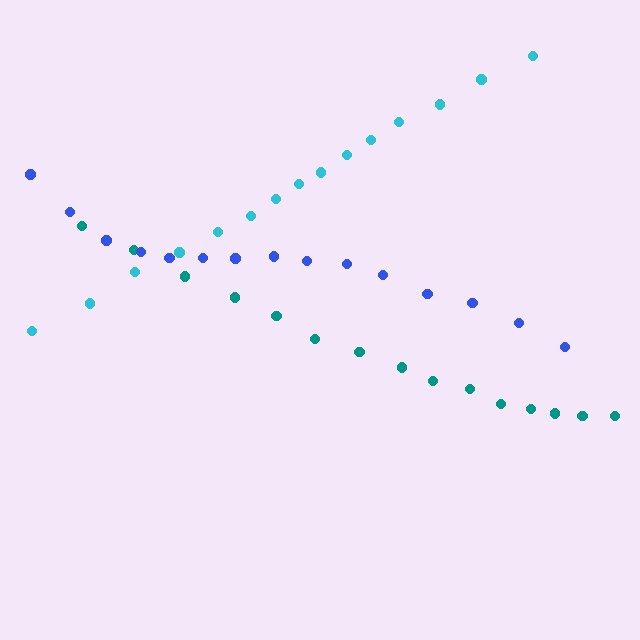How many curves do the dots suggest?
There are 3 distinct paths.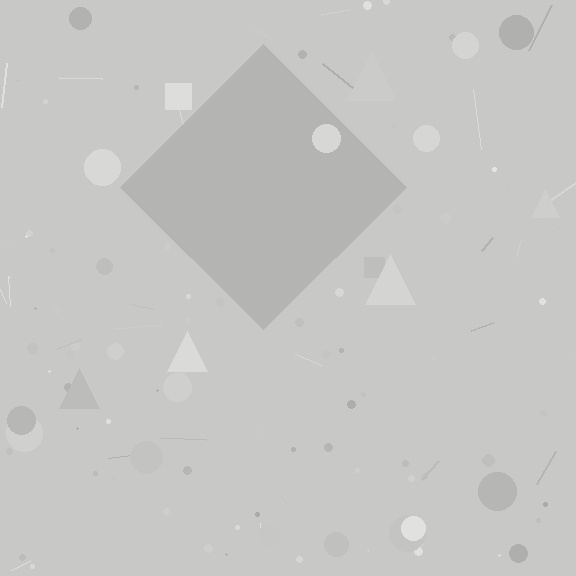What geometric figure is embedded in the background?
A diamond is embedded in the background.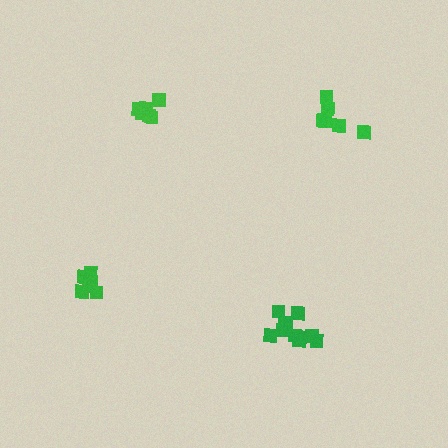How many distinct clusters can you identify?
There are 4 distinct clusters.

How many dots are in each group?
Group 1: 11 dots, Group 2: 6 dots, Group 3: 6 dots, Group 4: 8 dots (31 total).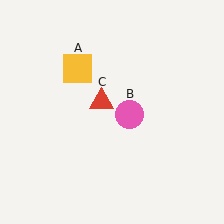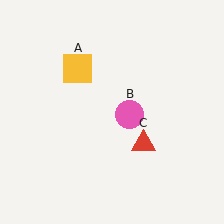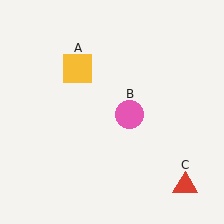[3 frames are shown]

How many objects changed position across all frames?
1 object changed position: red triangle (object C).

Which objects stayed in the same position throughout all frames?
Yellow square (object A) and pink circle (object B) remained stationary.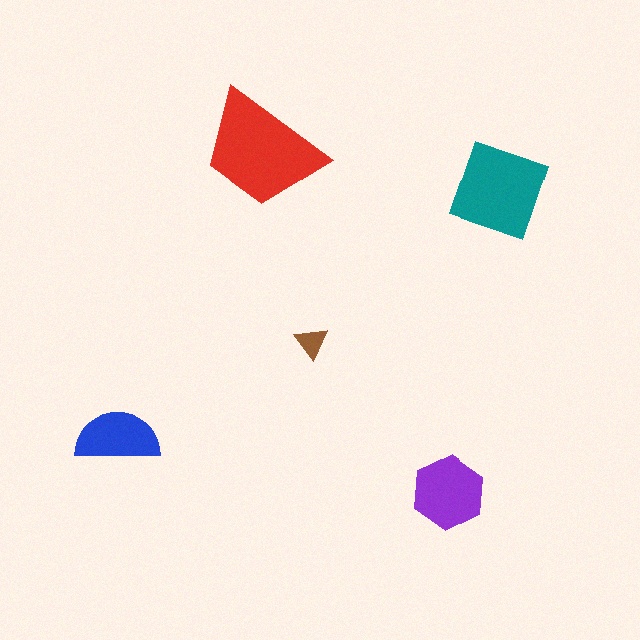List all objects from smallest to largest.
The brown triangle, the blue semicircle, the purple hexagon, the teal diamond, the red trapezoid.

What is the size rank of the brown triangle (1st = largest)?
5th.